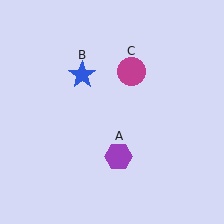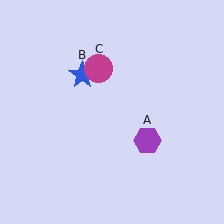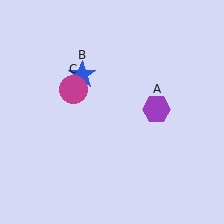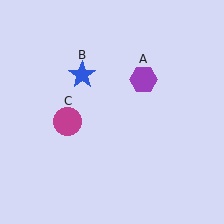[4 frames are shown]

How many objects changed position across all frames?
2 objects changed position: purple hexagon (object A), magenta circle (object C).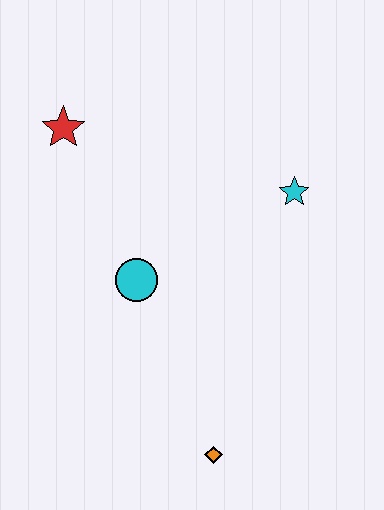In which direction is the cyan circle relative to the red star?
The cyan circle is below the red star.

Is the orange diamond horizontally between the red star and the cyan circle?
No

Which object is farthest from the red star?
The orange diamond is farthest from the red star.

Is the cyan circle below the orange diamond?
No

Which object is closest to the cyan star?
The cyan circle is closest to the cyan star.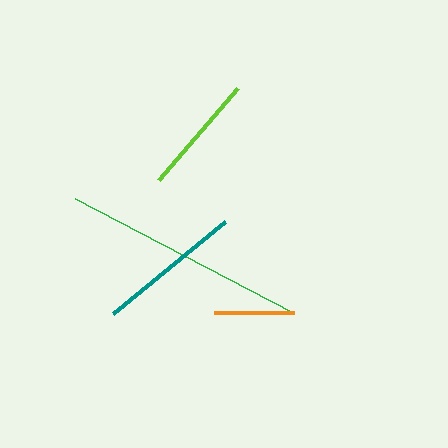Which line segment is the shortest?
The orange line is the shortest at approximately 81 pixels.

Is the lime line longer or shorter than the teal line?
The teal line is longer than the lime line.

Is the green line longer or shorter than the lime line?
The green line is longer than the lime line.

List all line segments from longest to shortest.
From longest to shortest: green, teal, lime, orange.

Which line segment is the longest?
The green line is the longest at approximately 245 pixels.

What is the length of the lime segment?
The lime segment is approximately 121 pixels long.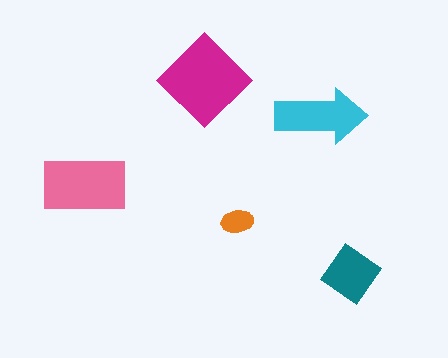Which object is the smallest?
The orange ellipse.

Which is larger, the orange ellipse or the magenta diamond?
The magenta diamond.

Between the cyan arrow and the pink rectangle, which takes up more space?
The pink rectangle.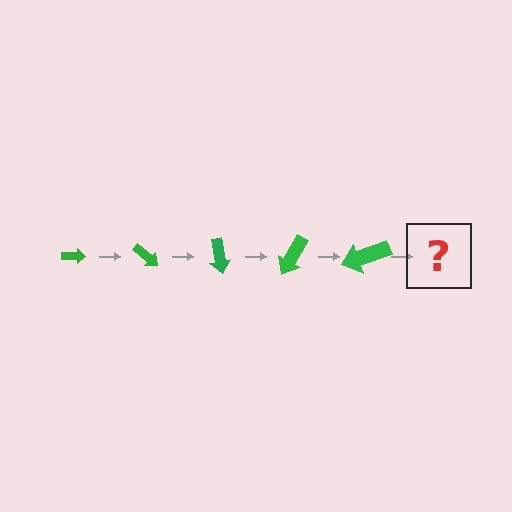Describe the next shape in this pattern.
It should be an arrow, larger than the previous one and rotated 200 degrees from the start.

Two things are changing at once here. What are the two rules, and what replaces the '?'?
The two rules are that the arrow grows larger each step and it rotates 40 degrees each step. The '?' should be an arrow, larger than the previous one and rotated 200 degrees from the start.